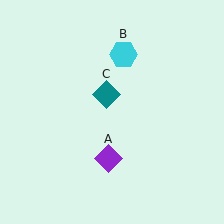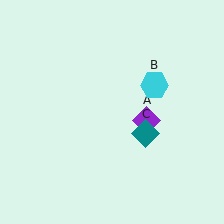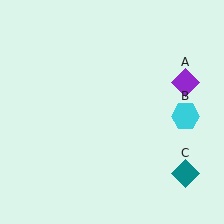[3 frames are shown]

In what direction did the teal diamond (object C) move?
The teal diamond (object C) moved down and to the right.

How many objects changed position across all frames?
3 objects changed position: purple diamond (object A), cyan hexagon (object B), teal diamond (object C).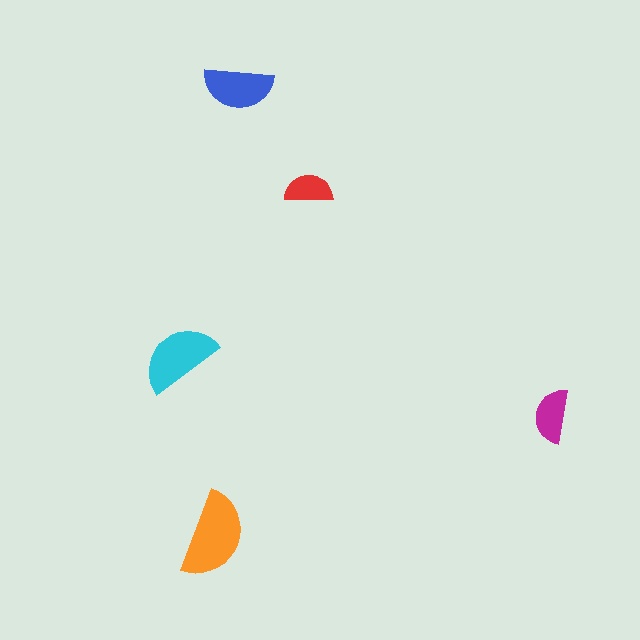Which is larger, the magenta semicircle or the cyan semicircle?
The cyan one.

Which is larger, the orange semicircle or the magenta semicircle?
The orange one.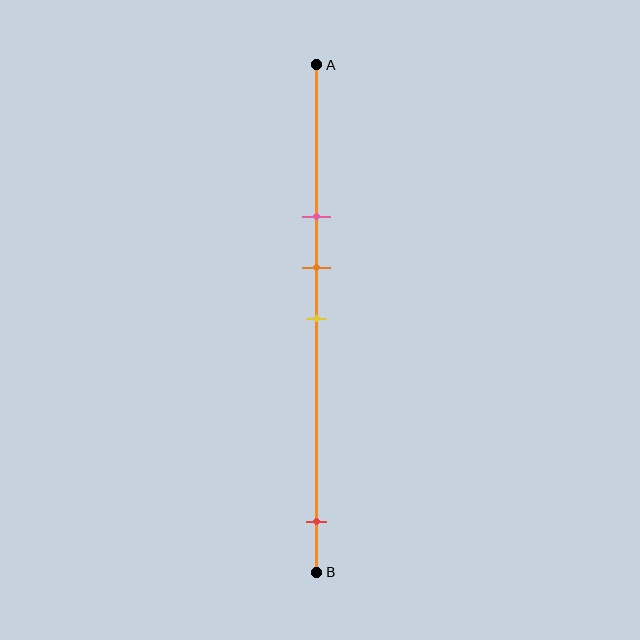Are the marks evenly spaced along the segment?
No, the marks are not evenly spaced.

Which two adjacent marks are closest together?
The orange and yellow marks are the closest adjacent pair.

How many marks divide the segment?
There are 4 marks dividing the segment.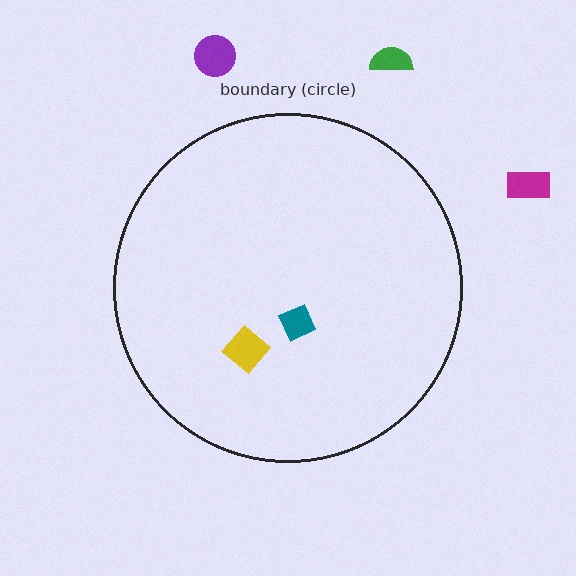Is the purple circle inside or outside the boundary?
Outside.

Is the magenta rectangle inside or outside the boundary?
Outside.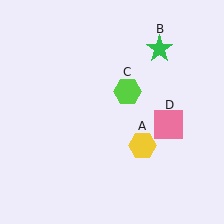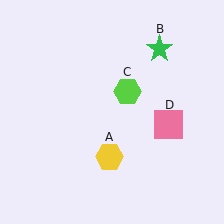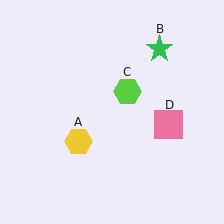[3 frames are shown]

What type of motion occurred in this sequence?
The yellow hexagon (object A) rotated clockwise around the center of the scene.